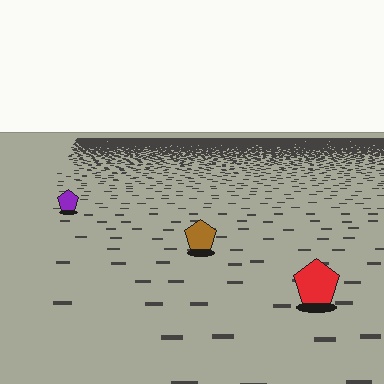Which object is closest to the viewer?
The red pentagon is closest. The texture marks near it are larger and more spread out.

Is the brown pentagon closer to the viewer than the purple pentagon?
Yes. The brown pentagon is closer — you can tell from the texture gradient: the ground texture is coarser near it.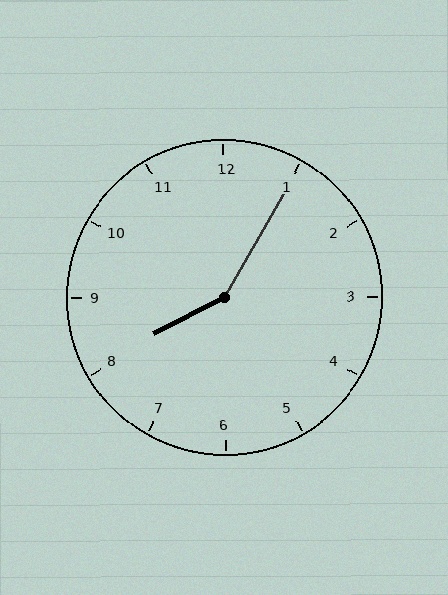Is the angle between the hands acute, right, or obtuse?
It is obtuse.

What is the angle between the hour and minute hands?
Approximately 148 degrees.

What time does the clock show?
8:05.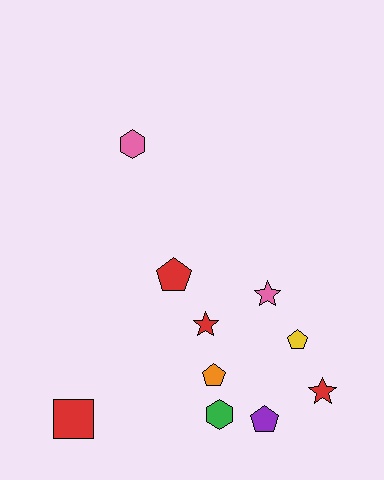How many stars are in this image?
There are 3 stars.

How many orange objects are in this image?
There is 1 orange object.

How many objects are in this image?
There are 10 objects.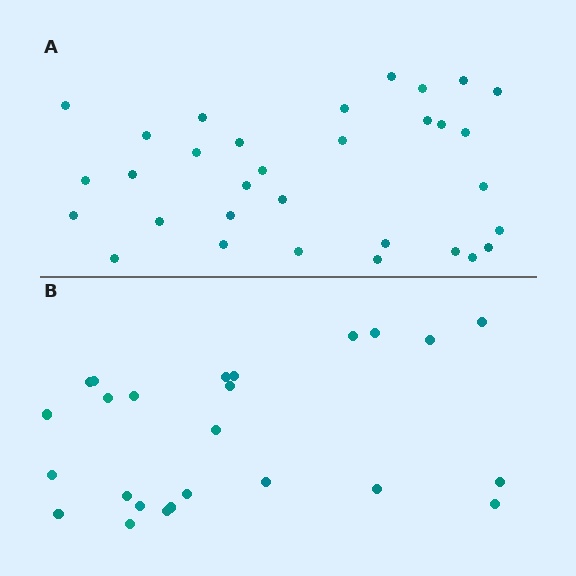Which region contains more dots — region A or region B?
Region A (the top region) has more dots.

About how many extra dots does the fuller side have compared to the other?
Region A has roughly 8 or so more dots than region B.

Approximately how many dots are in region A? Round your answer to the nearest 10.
About 30 dots. (The exact count is 32, which rounds to 30.)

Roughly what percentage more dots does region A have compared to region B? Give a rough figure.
About 30% more.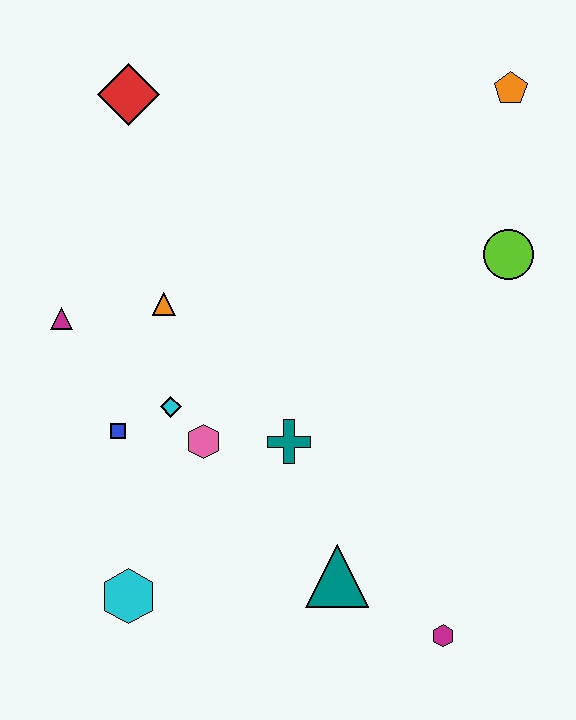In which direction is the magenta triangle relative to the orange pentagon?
The magenta triangle is to the left of the orange pentagon.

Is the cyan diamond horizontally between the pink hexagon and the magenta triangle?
Yes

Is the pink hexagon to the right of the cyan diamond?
Yes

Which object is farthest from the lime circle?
The cyan hexagon is farthest from the lime circle.